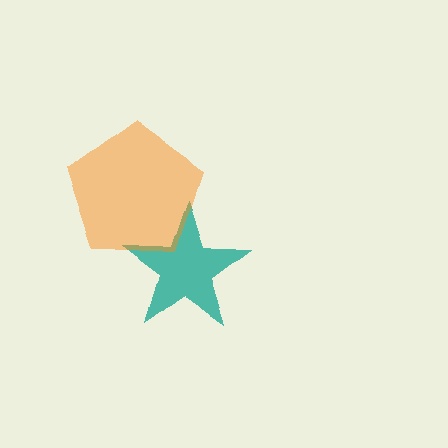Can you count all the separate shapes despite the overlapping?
Yes, there are 2 separate shapes.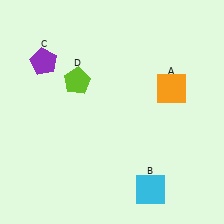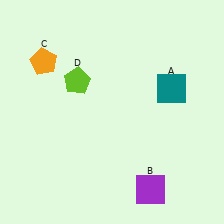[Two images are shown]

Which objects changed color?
A changed from orange to teal. B changed from cyan to purple. C changed from purple to orange.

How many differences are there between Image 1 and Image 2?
There are 3 differences between the two images.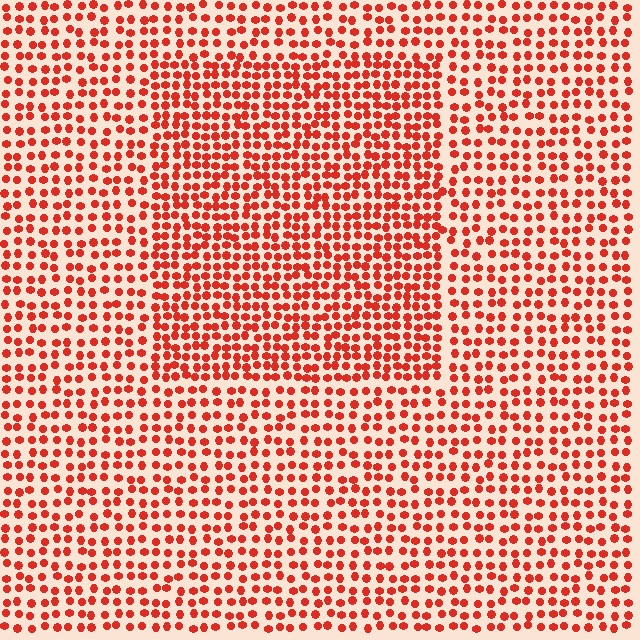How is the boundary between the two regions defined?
The boundary is defined by a change in element density (approximately 1.5x ratio). All elements are the same color, size, and shape.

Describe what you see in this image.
The image contains small red elements arranged at two different densities. A rectangle-shaped region is visible where the elements are more densely packed than the surrounding area.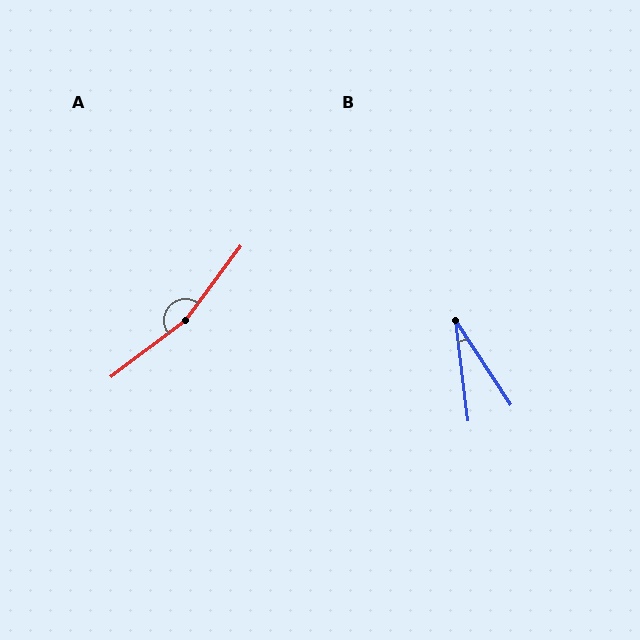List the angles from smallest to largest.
B (26°), A (164°).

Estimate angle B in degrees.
Approximately 26 degrees.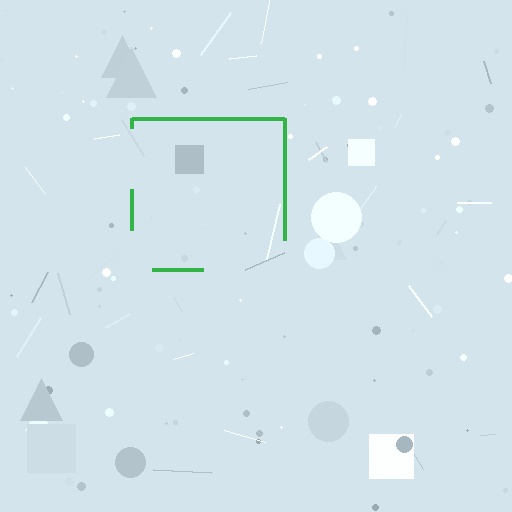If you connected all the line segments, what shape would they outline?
They would outline a square.